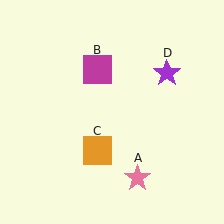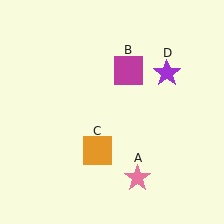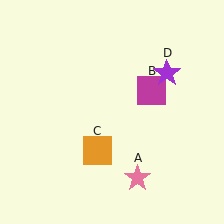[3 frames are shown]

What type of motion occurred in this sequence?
The magenta square (object B) rotated clockwise around the center of the scene.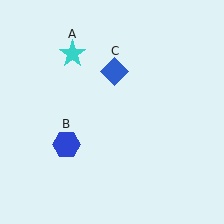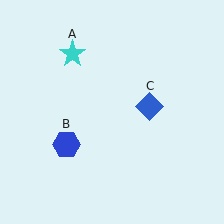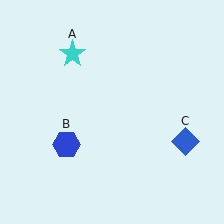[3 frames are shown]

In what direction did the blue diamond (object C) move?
The blue diamond (object C) moved down and to the right.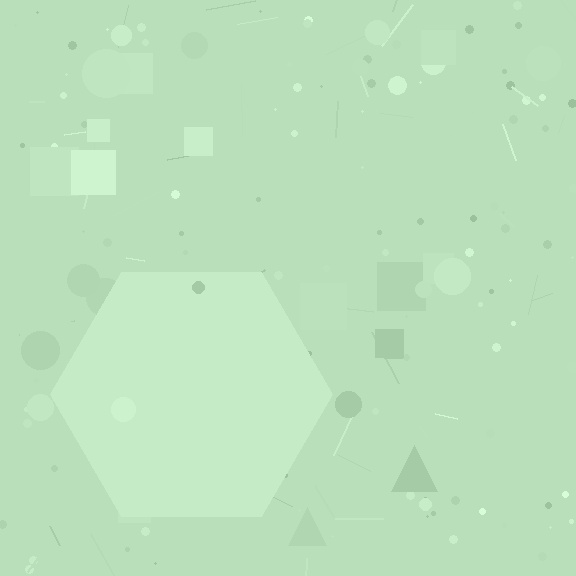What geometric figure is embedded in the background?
A hexagon is embedded in the background.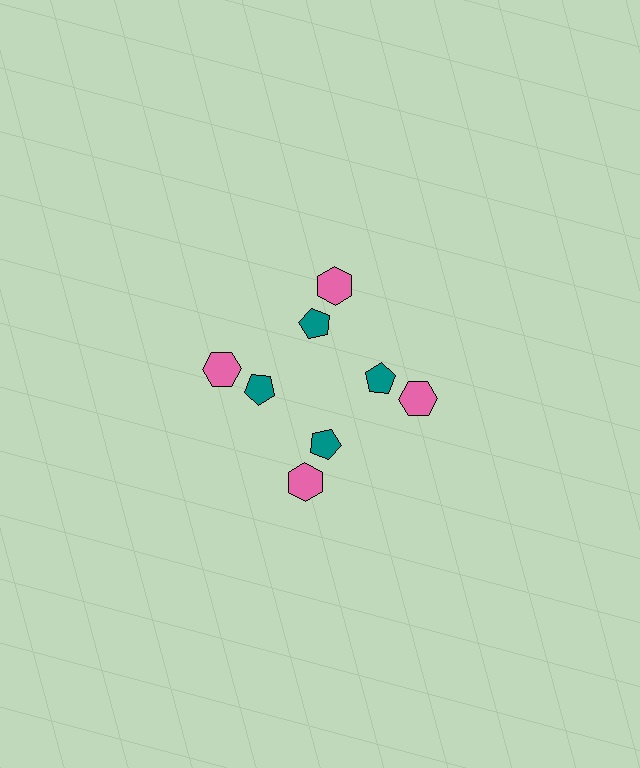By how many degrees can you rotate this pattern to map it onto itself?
The pattern maps onto itself every 90 degrees of rotation.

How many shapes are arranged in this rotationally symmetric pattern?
There are 8 shapes, arranged in 4 groups of 2.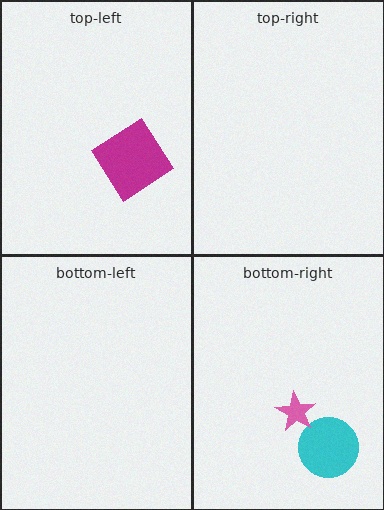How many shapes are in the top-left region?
1.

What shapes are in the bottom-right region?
The cyan circle, the pink star.